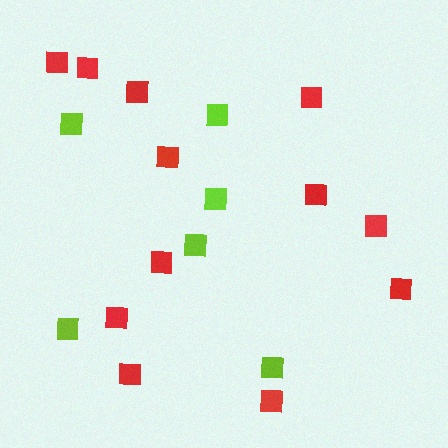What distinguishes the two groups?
There are 2 groups: one group of lime squares (6) and one group of red squares (12).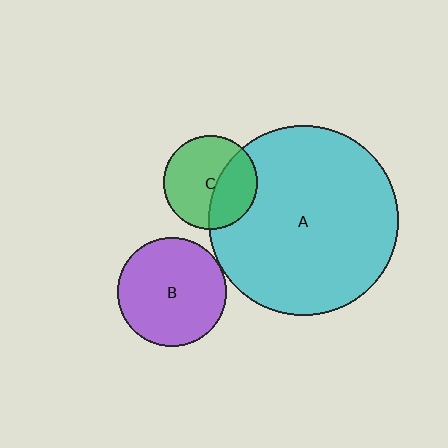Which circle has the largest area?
Circle A (cyan).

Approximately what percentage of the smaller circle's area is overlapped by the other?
Approximately 35%.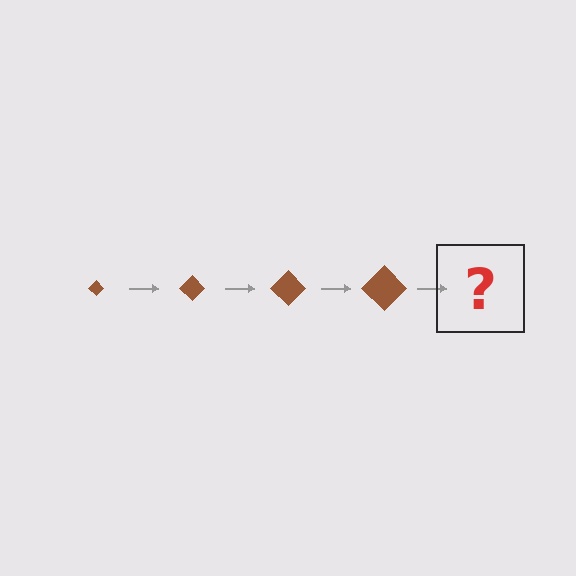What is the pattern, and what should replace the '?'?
The pattern is that the diamond gets progressively larger each step. The '?' should be a brown diamond, larger than the previous one.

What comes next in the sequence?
The next element should be a brown diamond, larger than the previous one.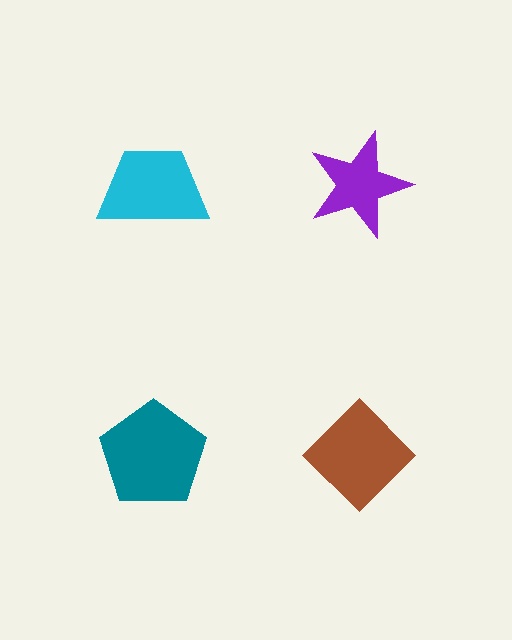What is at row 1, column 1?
A cyan trapezoid.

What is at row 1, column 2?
A purple star.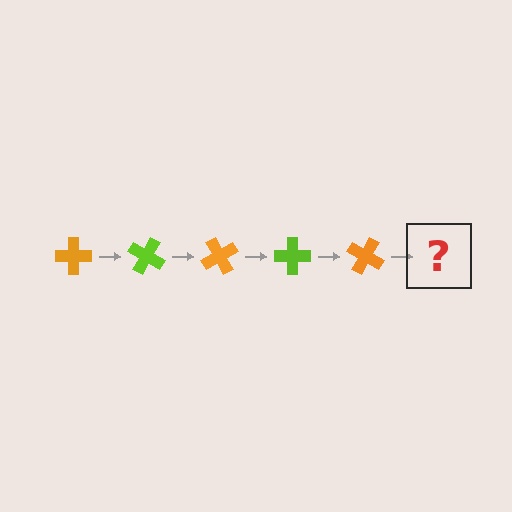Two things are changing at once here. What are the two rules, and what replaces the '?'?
The two rules are that it rotates 30 degrees each step and the color cycles through orange and lime. The '?' should be a lime cross, rotated 150 degrees from the start.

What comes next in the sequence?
The next element should be a lime cross, rotated 150 degrees from the start.